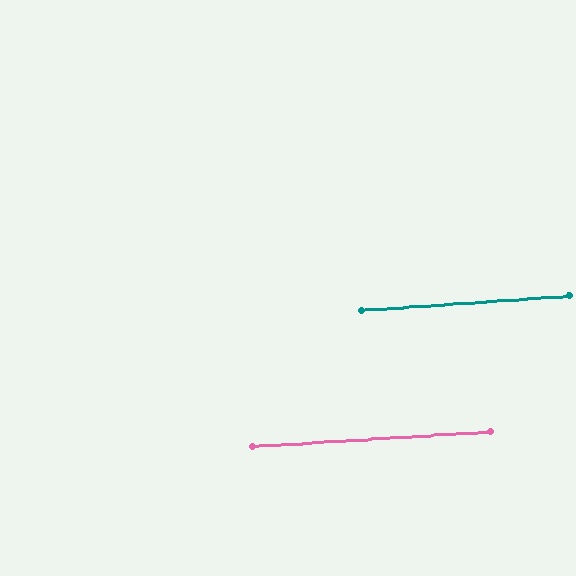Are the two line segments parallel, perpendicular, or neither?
Parallel — their directions differ by only 0.0°.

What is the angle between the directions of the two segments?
Approximately 0 degrees.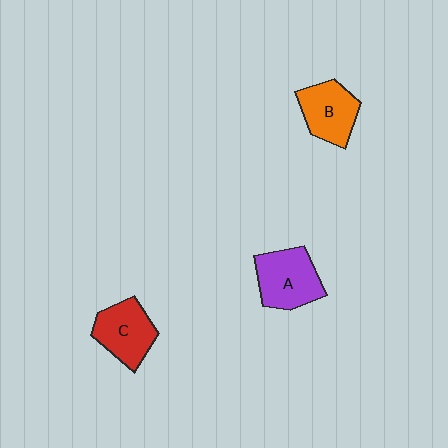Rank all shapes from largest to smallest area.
From largest to smallest: A (purple), C (red), B (orange).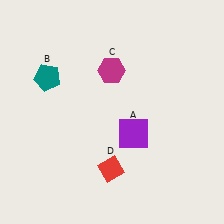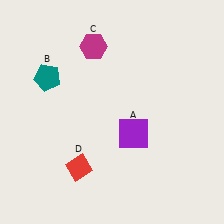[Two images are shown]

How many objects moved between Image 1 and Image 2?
2 objects moved between the two images.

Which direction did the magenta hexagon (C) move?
The magenta hexagon (C) moved up.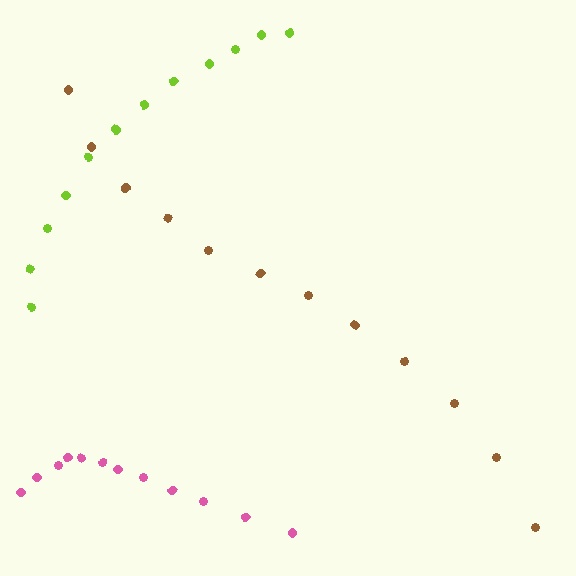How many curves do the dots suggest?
There are 3 distinct paths.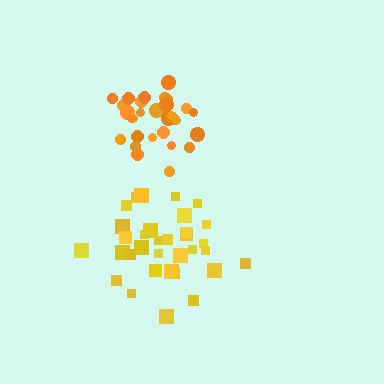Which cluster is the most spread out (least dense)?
Yellow.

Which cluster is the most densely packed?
Orange.